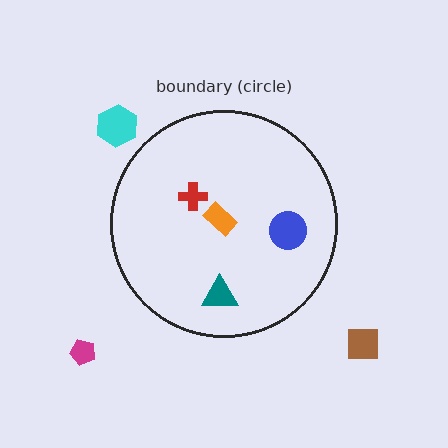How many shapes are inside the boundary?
4 inside, 3 outside.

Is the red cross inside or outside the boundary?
Inside.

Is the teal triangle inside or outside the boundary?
Inside.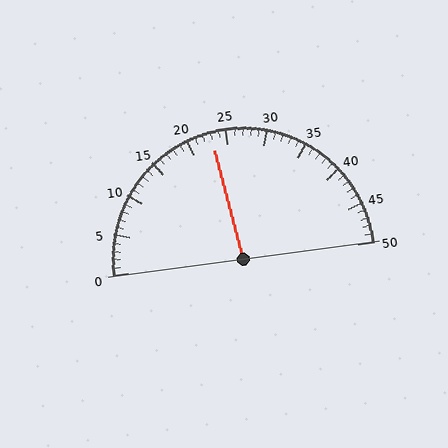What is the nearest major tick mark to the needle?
The nearest major tick mark is 25.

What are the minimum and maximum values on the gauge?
The gauge ranges from 0 to 50.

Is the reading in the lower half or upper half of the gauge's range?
The reading is in the lower half of the range (0 to 50).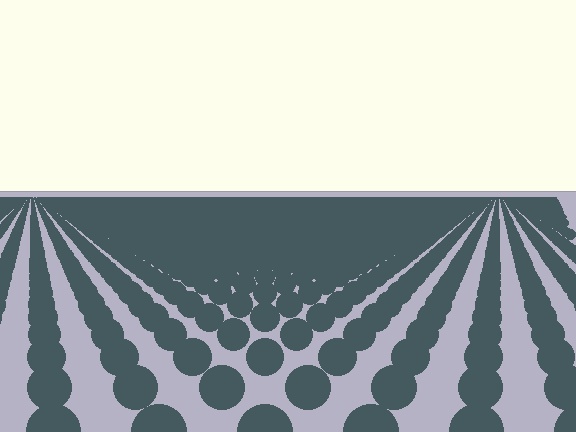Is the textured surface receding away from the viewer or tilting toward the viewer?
The surface is receding away from the viewer. Texture elements get smaller and denser toward the top.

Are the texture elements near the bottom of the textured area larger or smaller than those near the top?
Larger. Near the bottom, elements are closer to the viewer and appear at a bigger on-screen size.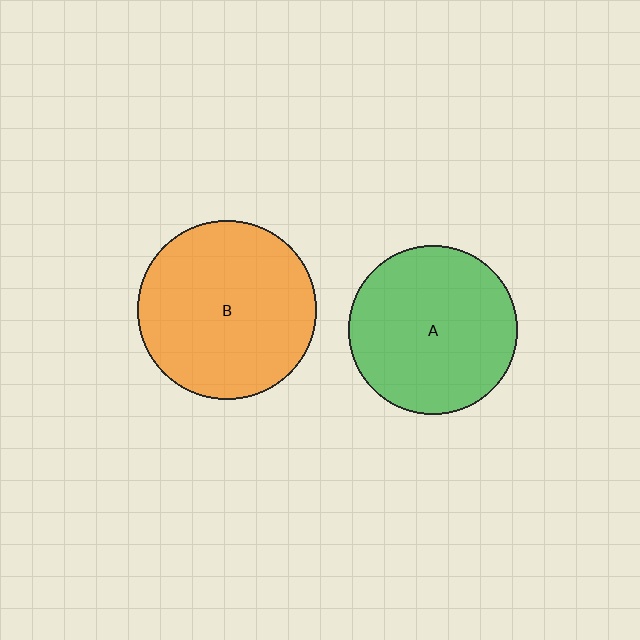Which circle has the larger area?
Circle B (orange).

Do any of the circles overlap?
No, none of the circles overlap.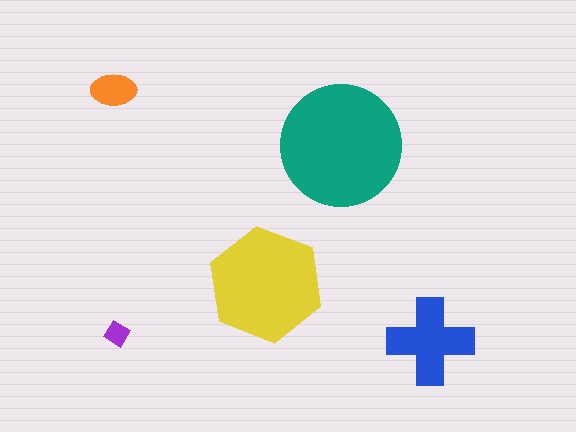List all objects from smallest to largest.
The purple diamond, the orange ellipse, the blue cross, the yellow hexagon, the teal circle.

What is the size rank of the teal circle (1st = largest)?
1st.